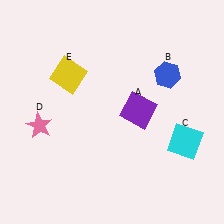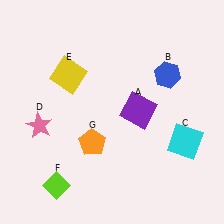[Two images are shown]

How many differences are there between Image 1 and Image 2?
There are 2 differences between the two images.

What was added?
A lime diamond (F), an orange pentagon (G) were added in Image 2.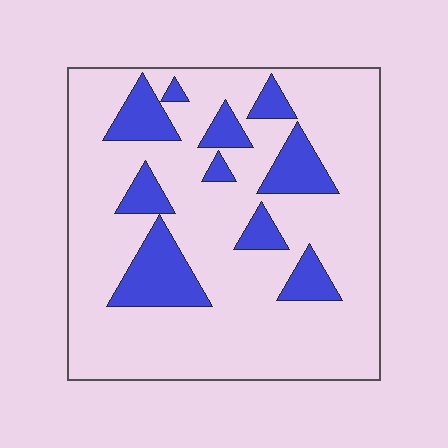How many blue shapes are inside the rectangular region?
10.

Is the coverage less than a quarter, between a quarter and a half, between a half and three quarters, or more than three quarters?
Less than a quarter.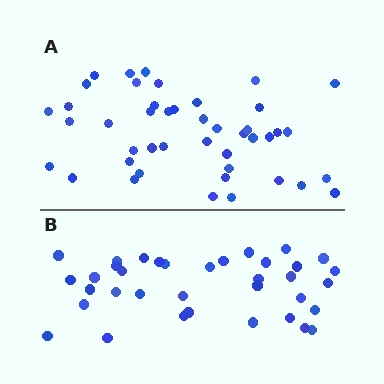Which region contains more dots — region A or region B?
Region A (the top region) has more dots.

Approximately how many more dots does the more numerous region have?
Region A has roughly 8 or so more dots than region B.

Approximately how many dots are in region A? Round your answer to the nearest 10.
About 40 dots. (The exact count is 44, which rounds to 40.)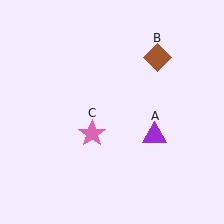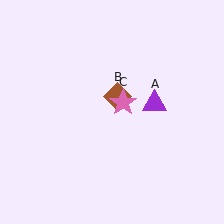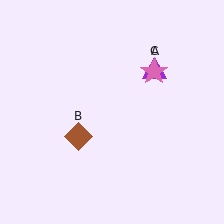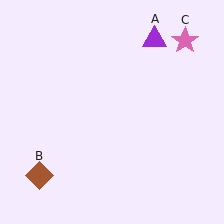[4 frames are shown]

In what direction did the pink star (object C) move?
The pink star (object C) moved up and to the right.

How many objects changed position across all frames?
3 objects changed position: purple triangle (object A), brown diamond (object B), pink star (object C).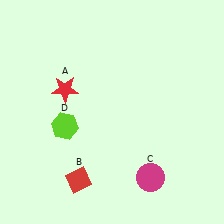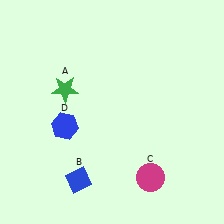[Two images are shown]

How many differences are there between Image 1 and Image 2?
There are 3 differences between the two images.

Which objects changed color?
A changed from red to green. B changed from red to blue. D changed from lime to blue.